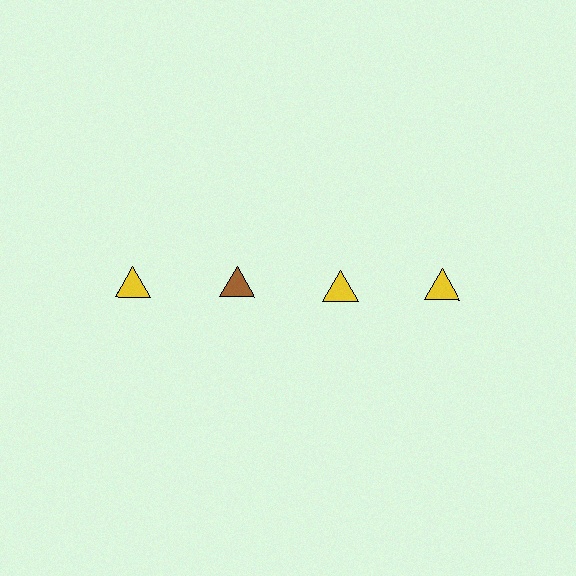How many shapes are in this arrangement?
There are 4 shapes arranged in a grid pattern.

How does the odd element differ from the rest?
It has a different color: brown instead of yellow.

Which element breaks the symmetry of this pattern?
The brown triangle in the top row, second from left column breaks the symmetry. All other shapes are yellow triangles.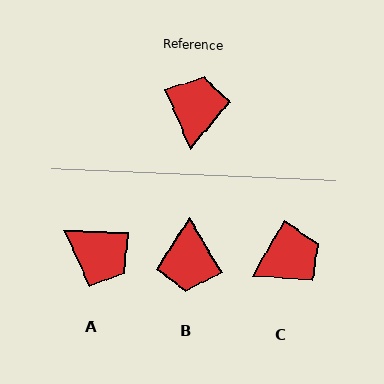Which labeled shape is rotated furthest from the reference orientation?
B, about 172 degrees away.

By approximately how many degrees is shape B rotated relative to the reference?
Approximately 172 degrees clockwise.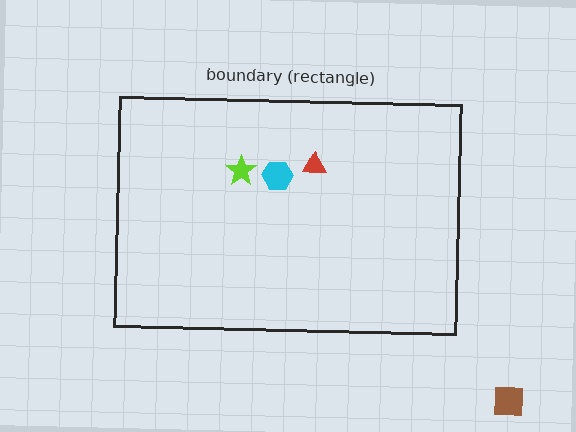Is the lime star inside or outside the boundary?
Inside.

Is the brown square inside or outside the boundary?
Outside.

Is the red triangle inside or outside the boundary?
Inside.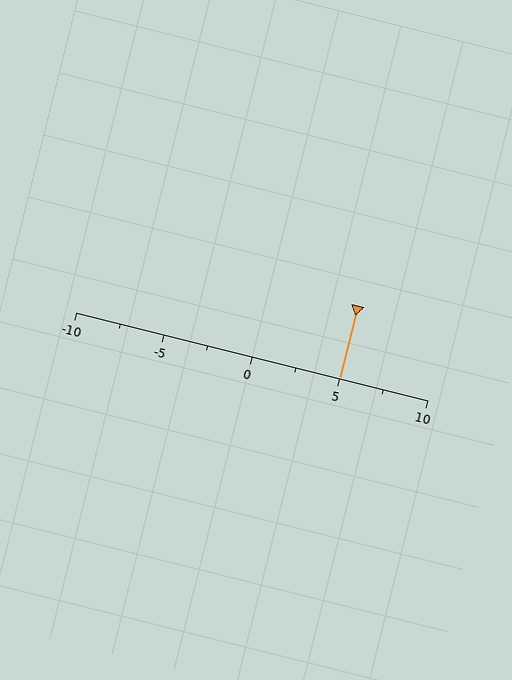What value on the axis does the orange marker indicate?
The marker indicates approximately 5.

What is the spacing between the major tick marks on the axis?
The major ticks are spaced 5 apart.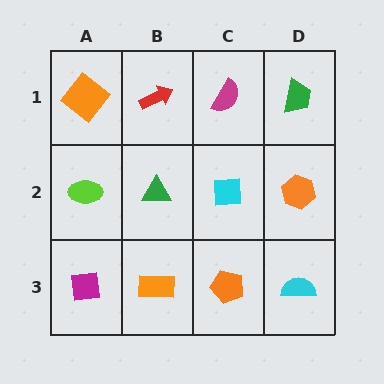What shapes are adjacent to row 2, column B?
A red arrow (row 1, column B), an orange rectangle (row 3, column B), a lime ellipse (row 2, column A), a cyan square (row 2, column C).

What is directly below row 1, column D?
An orange hexagon.